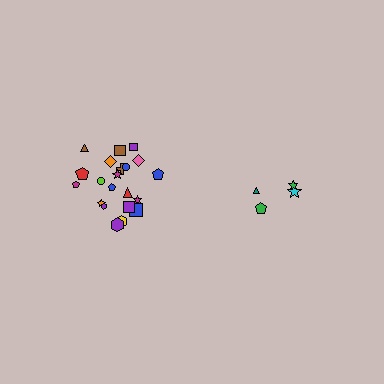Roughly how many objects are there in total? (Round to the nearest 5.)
Roughly 25 objects in total.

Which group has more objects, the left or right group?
The left group.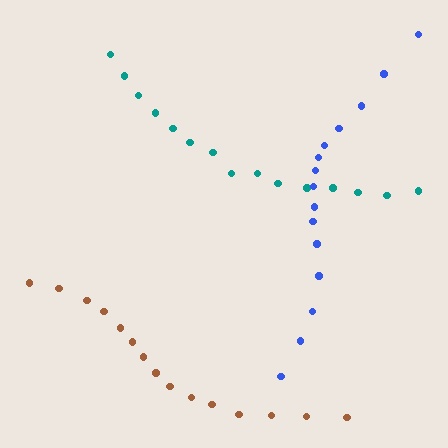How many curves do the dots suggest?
There are 3 distinct paths.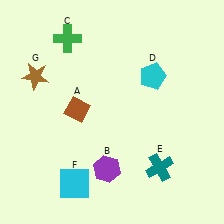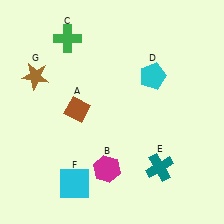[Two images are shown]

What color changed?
The hexagon (B) changed from purple in Image 1 to magenta in Image 2.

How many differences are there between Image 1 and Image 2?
There is 1 difference between the two images.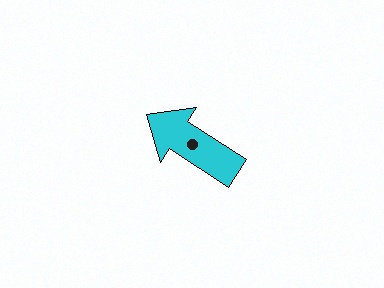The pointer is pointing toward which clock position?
Roughly 10 o'clock.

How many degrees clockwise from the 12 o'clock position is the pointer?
Approximately 303 degrees.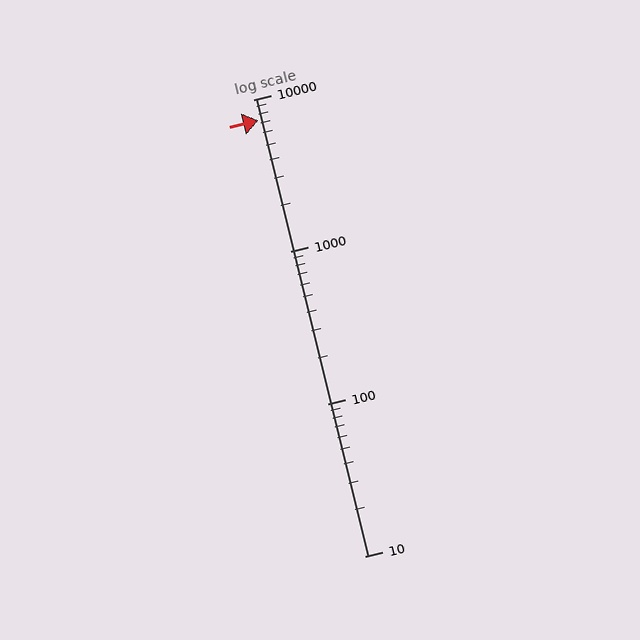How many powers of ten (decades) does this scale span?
The scale spans 3 decades, from 10 to 10000.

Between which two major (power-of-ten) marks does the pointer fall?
The pointer is between 1000 and 10000.